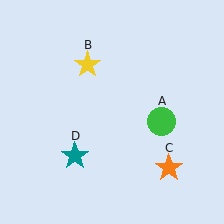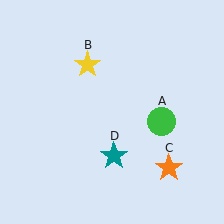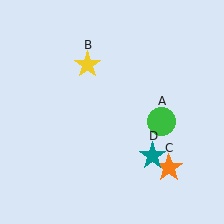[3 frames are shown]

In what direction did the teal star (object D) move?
The teal star (object D) moved right.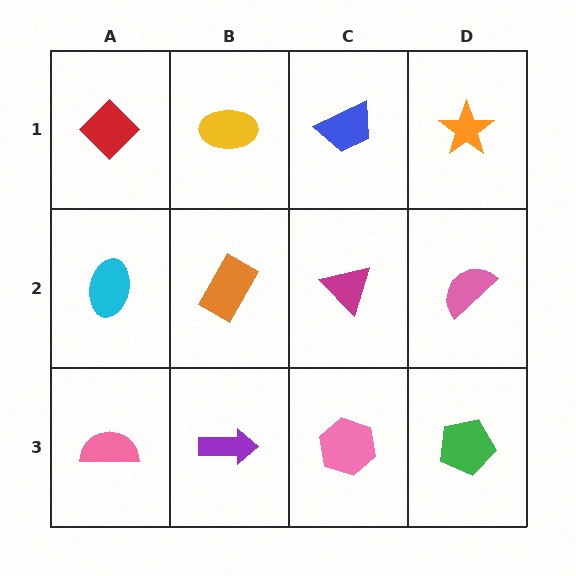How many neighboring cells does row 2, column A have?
3.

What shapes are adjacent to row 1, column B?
An orange rectangle (row 2, column B), a red diamond (row 1, column A), a blue trapezoid (row 1, column C).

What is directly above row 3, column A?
A cyan ellipse.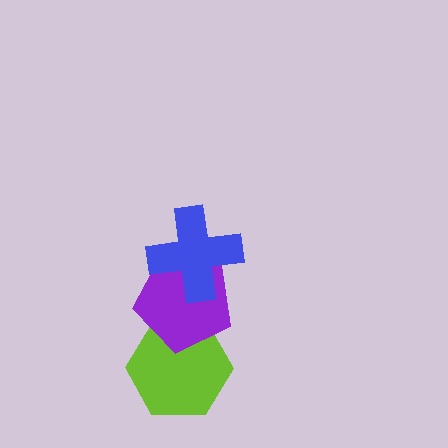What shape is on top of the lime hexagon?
The purple pentagon is on top of the lime hexagon.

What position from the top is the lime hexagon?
The lime hexagon is 3rd from the top.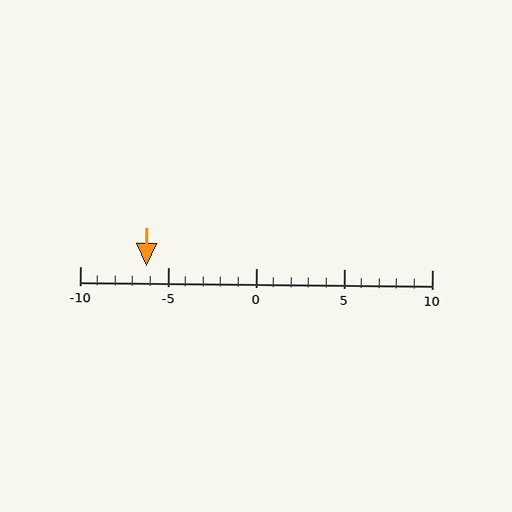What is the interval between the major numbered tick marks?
The major tick marks are spaced 5 units apart.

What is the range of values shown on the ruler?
The ruler shows values from -10 to 10.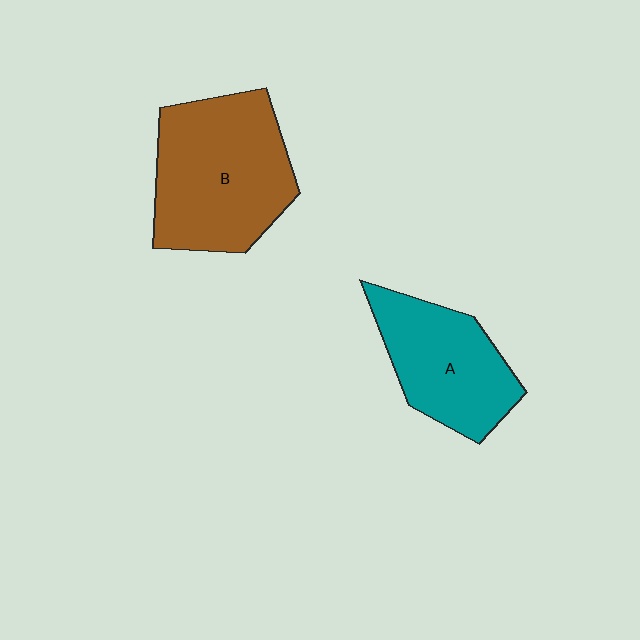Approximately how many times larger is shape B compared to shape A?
Approximately 1.4 times.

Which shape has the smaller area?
Shape A (teal).